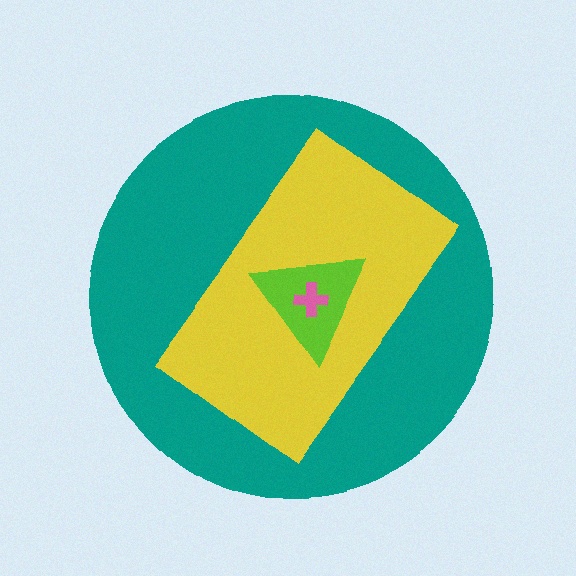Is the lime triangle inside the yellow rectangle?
Yes.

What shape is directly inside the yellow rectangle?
The lime triangle.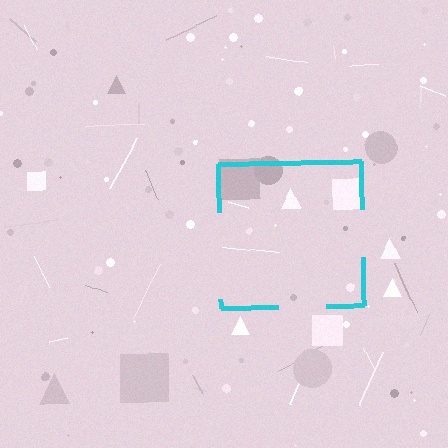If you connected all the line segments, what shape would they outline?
They would outline a square.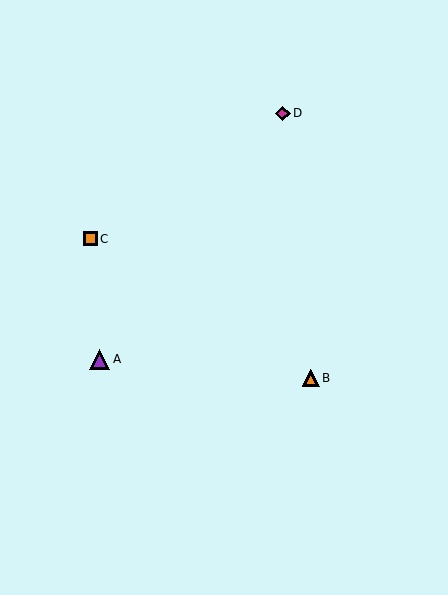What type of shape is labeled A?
Shape A is a purple triangle.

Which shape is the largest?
The purple triangle (labeled A) is the largest.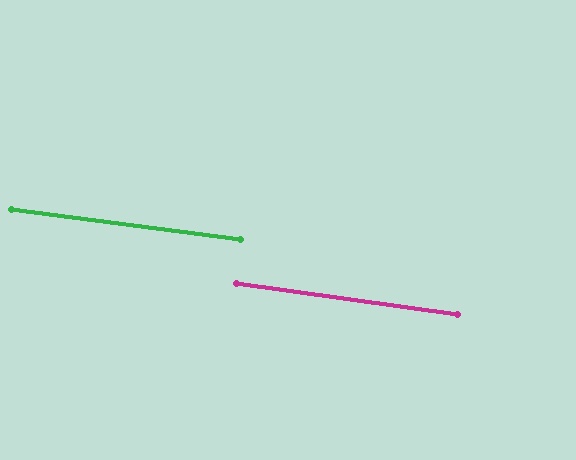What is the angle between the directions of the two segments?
Approximately 0 degrees.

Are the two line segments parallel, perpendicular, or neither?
Parallel — their directions differ by only 0.3°.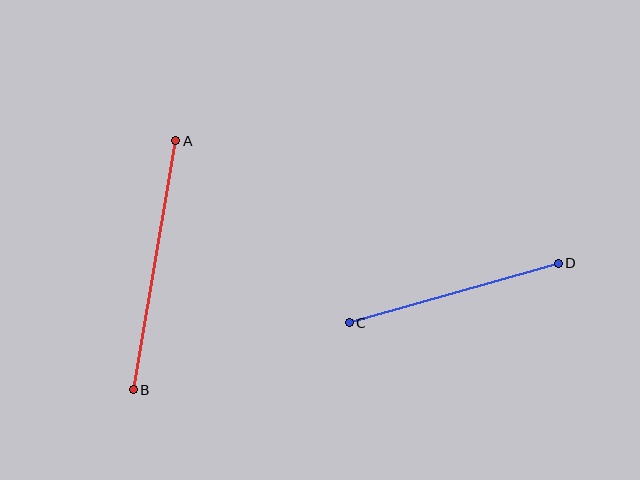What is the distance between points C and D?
The distance is approximately 218 pixels.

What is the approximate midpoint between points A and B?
The midpoint is at approximately (154, 265) pixels.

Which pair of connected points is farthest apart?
Points A and B are farthest apart.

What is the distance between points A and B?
The distance is approximately 252 pixels.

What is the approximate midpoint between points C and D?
The midpoint is at approximately (454, 293) pixels.